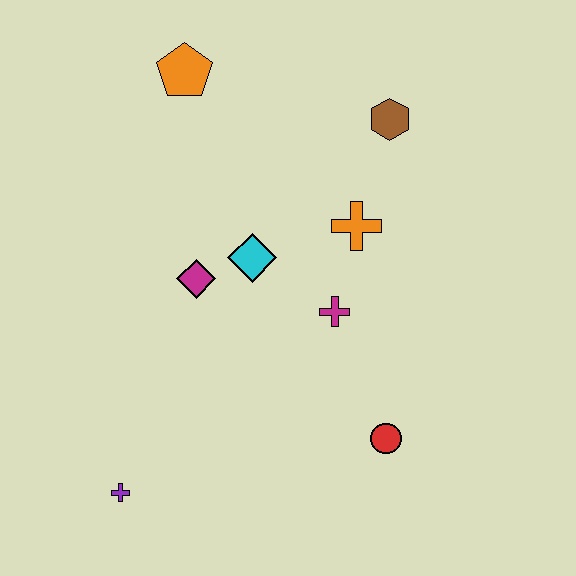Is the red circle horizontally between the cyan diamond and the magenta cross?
No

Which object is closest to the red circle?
The magenta cross is closest to the red circle.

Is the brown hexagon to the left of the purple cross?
No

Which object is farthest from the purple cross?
The brown hexagon is farthest from the purple cross.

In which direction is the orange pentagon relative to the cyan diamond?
The orange pentagon is above the cyan diamond.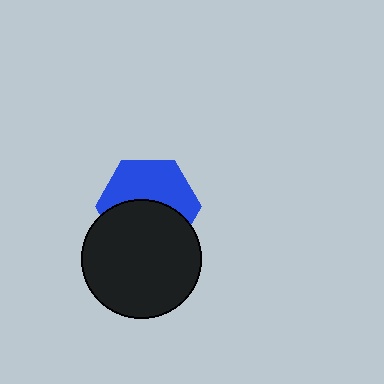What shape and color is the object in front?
The object in front is a black circle.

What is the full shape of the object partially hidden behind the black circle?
The partially hidden object is a blue hexagon.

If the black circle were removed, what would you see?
You would see the complete blue hexagon.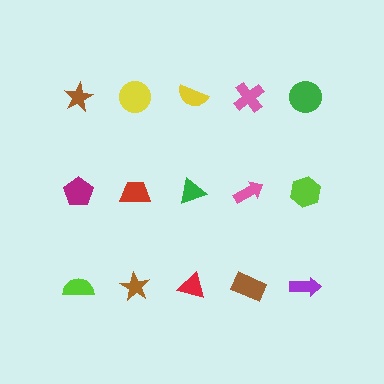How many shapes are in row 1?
5 shapes.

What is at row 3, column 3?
A red triangle.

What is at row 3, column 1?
A lime semicircle.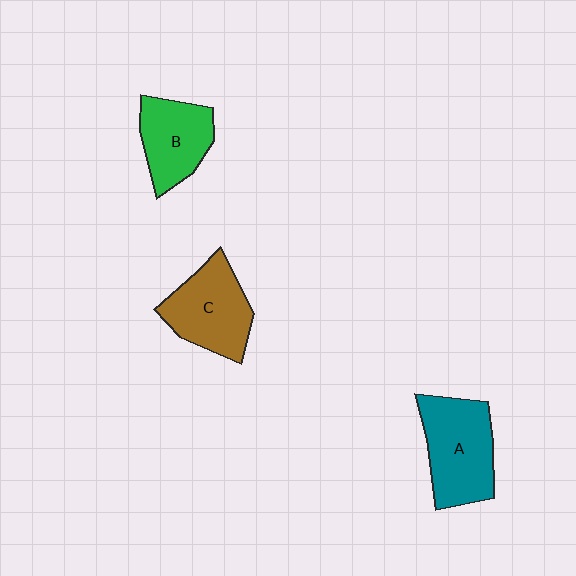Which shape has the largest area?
Shape A (teal).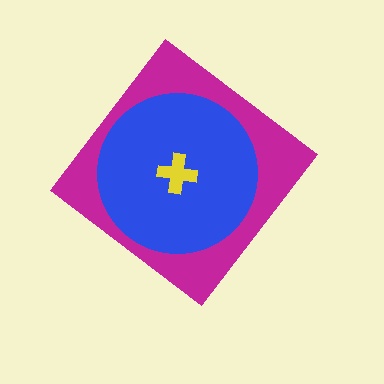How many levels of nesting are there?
3.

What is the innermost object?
The yellow cross.